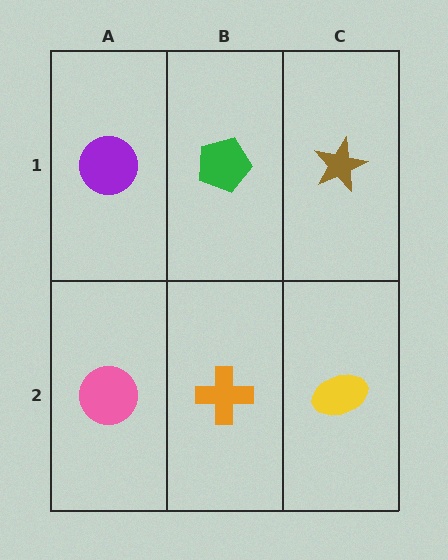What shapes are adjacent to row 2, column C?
A brown star (row 1, column C), an orange cross (row 2, column B).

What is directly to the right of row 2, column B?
A yellow ellipse.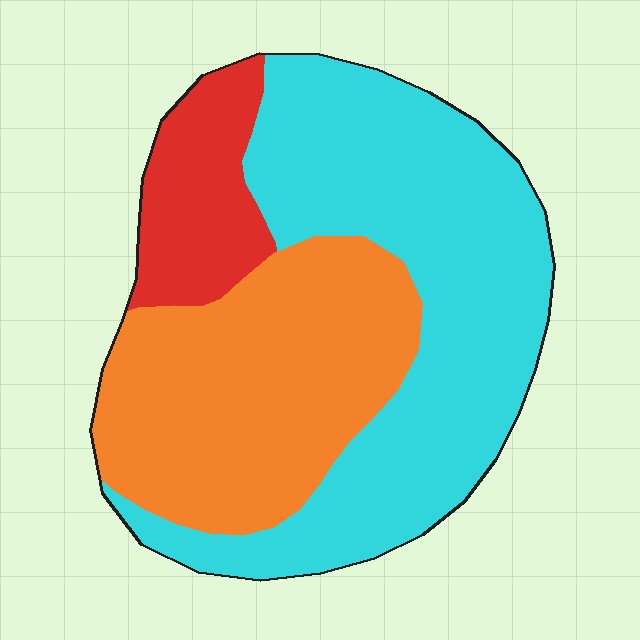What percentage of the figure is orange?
Orange takes up between a quarter and a half of the figure.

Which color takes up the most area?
Cyan, at roughly 50%.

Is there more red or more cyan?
Cyan.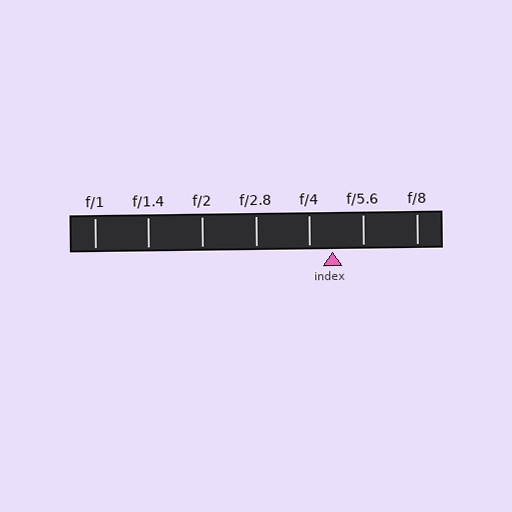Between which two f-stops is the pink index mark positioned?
The index mark is between f/4 and f/5.6.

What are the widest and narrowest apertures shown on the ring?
The widest aperture shown is f/1 and the narrowest is f/8.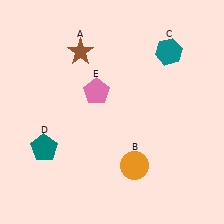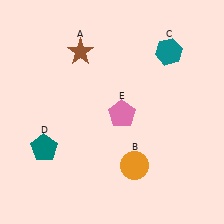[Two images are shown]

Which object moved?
The pink pentagon (E) moved right.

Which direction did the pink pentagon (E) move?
The pink pentagon (E) moved right.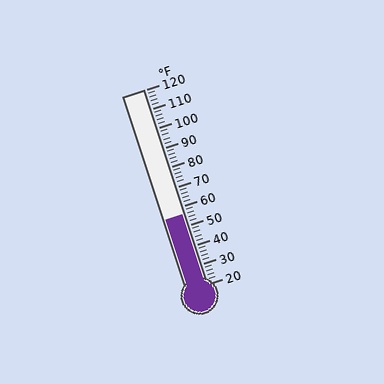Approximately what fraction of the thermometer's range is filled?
The thermometer is filled to approximately 35% of its range.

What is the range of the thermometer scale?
The thermometer scale ranges from 20°F to 120°F.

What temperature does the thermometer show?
The thermometer shows approximately 56°F.